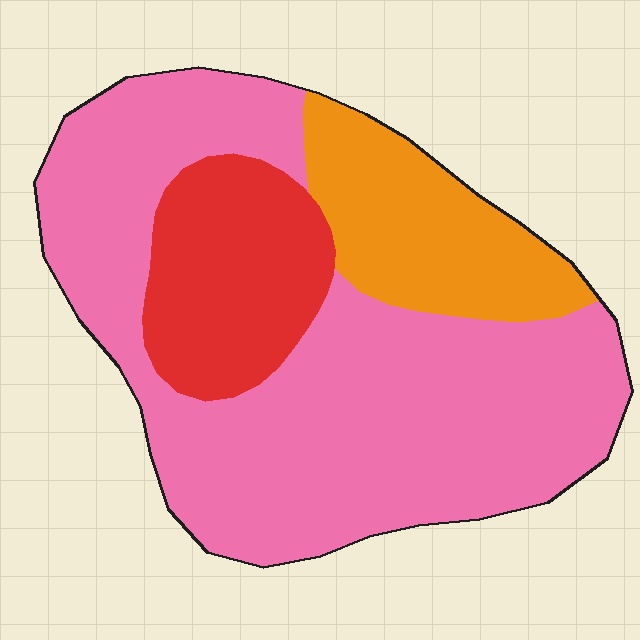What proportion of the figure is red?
Red covers about 20% of the figure.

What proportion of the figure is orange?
Orange covers around 20% of the figure.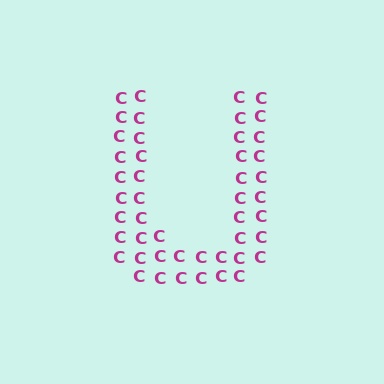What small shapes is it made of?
It is made of small letter C's.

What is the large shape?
The large shape is the letter U.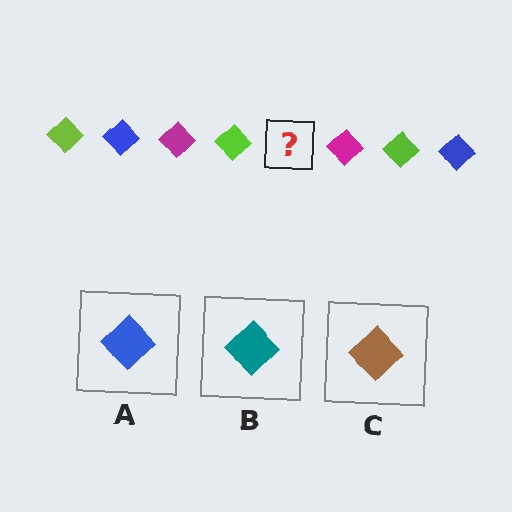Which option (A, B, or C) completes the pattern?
A.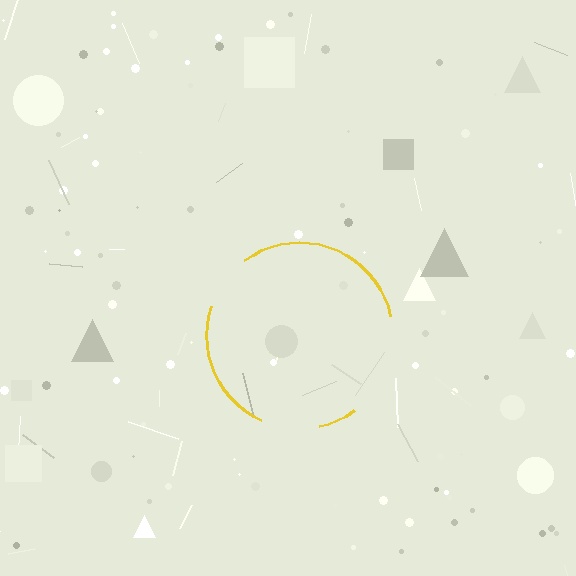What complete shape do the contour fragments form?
The contour fragments form a circle.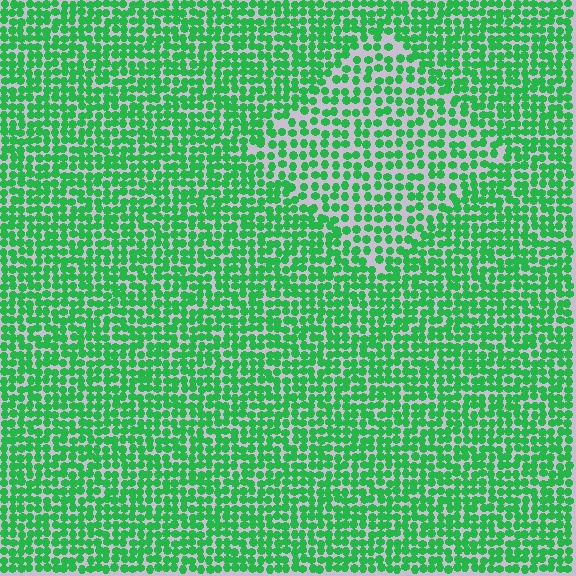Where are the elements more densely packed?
The elements are more densely packed outside the diamond boundary.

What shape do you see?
I see a diamond.